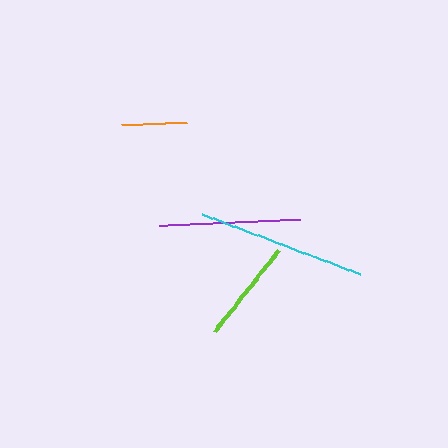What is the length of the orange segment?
The orange segment is approximately 65 pixels long.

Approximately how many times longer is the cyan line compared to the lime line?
The cyan line is approximately 1.6 times the length of the lime line.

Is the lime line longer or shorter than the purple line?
The purple line is longer than the lime line.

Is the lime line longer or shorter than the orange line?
The lime line is longer than the orange line.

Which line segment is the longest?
The cyan line is the longest at approximately 171 pixels.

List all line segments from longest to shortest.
From longest to shortest: cyan, purple, lime, orange.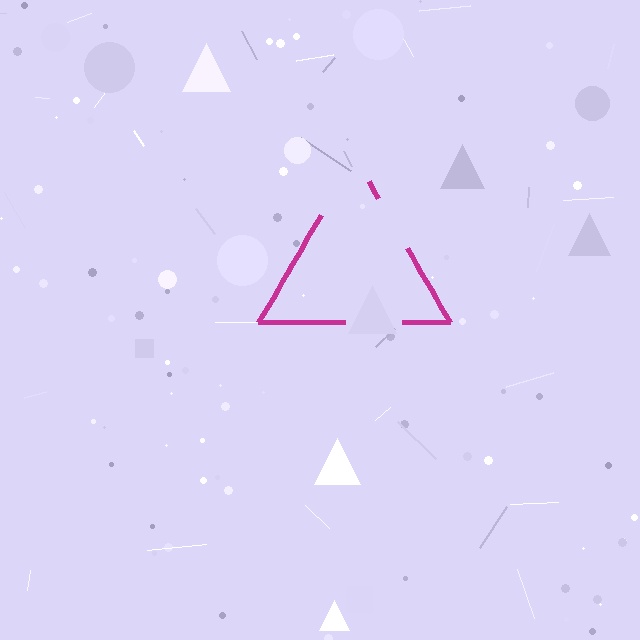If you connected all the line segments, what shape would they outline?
They would outline a triangle.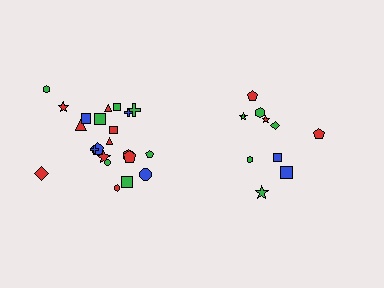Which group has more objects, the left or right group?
The left group.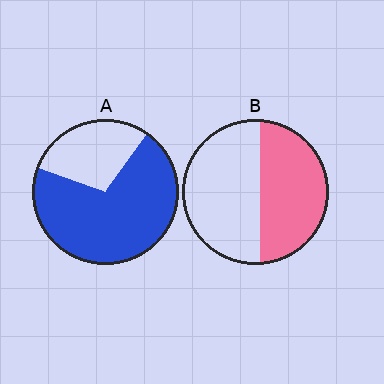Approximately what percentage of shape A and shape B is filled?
A is approximately 70% and B is approximately 45%.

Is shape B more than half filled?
Roughly half.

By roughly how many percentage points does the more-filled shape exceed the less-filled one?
By roughly 25 percentage points (A over B).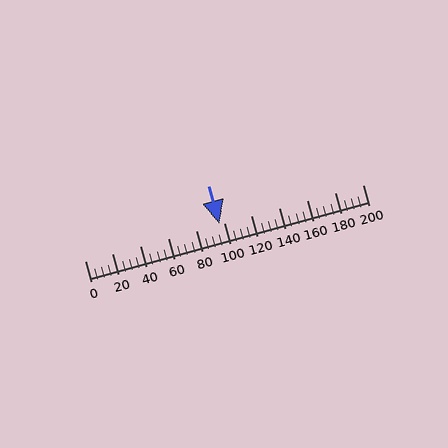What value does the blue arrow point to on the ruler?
The blue arrow points to approximately 97.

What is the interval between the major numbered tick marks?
The major tick marks are spaced 20 units apart.